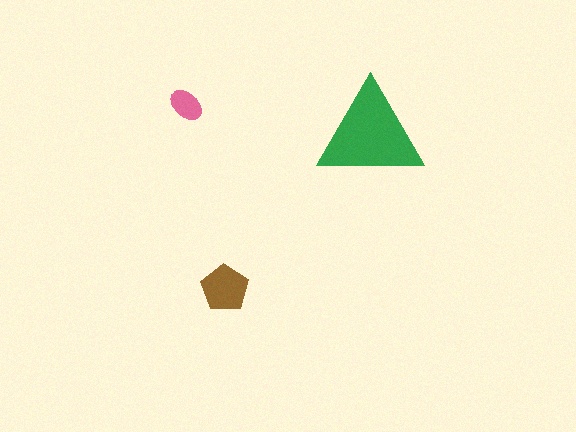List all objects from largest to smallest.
The green triangle, the brown pentagon, the pink ellipse.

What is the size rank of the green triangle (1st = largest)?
1st.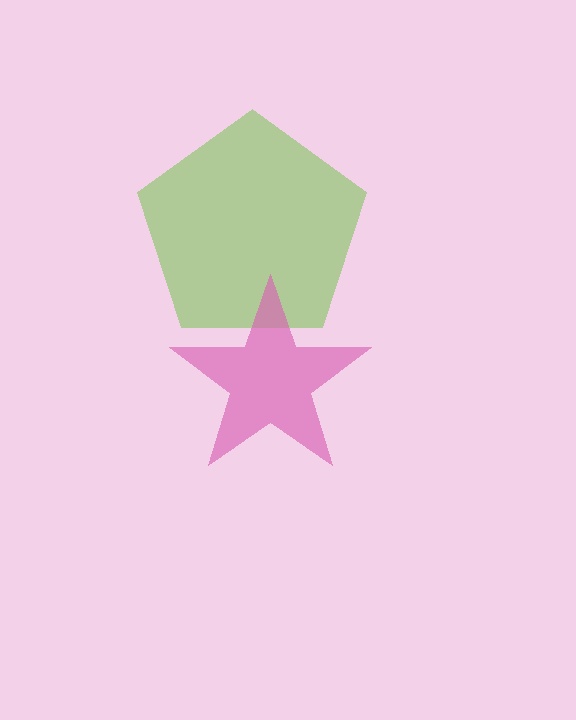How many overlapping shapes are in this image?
There are 2 overlapping shapes in the image.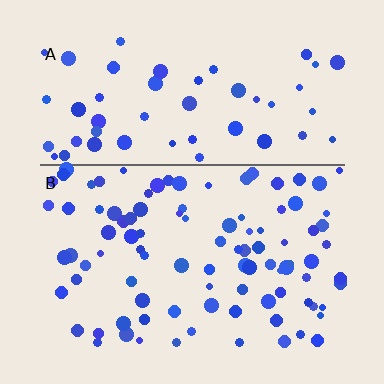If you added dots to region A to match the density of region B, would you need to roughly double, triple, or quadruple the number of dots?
Approximately double.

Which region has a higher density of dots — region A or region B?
B (the bottom).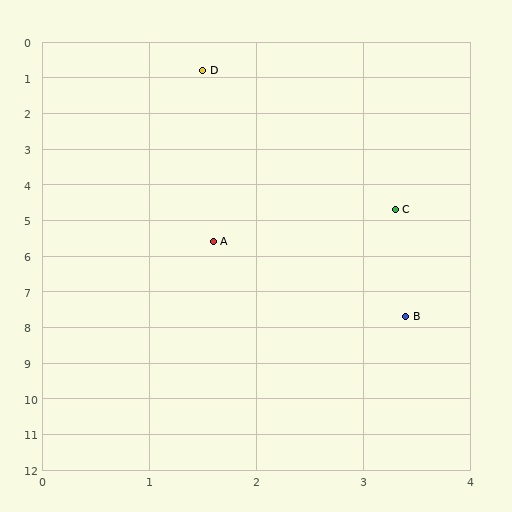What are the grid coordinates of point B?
Point B is at approximately (3.4, 7.7).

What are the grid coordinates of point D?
Point D is at approximately (1.5, 0.8).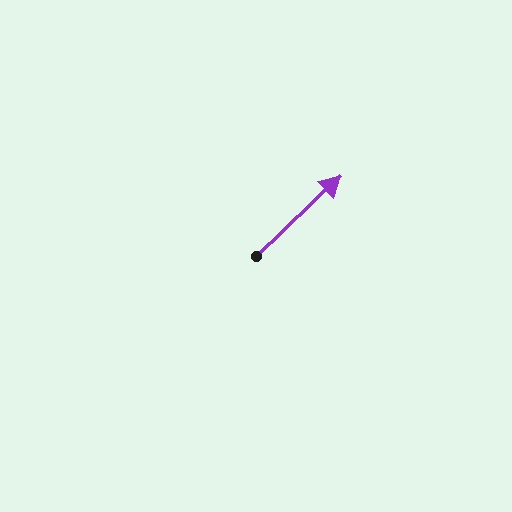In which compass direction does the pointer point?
Northeast.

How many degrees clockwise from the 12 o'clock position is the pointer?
Approximately 46 degrees.